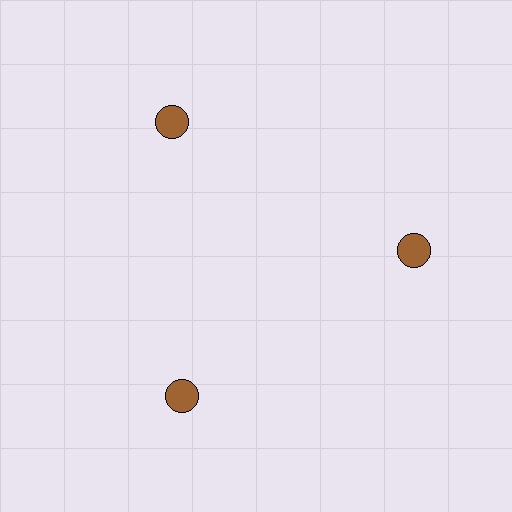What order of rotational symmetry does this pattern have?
This pattern has 3-fold rotational symmetry.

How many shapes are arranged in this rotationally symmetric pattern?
There are 3 shapes, arranged in 3 groups of 1.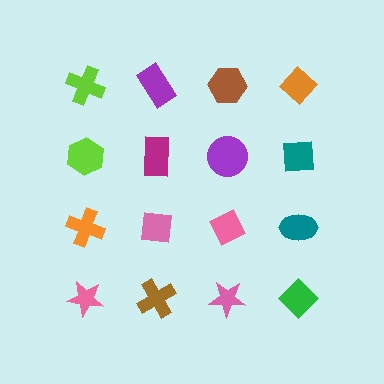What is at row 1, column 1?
A lime cross.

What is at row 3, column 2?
A pink square.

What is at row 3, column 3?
A pink diamond.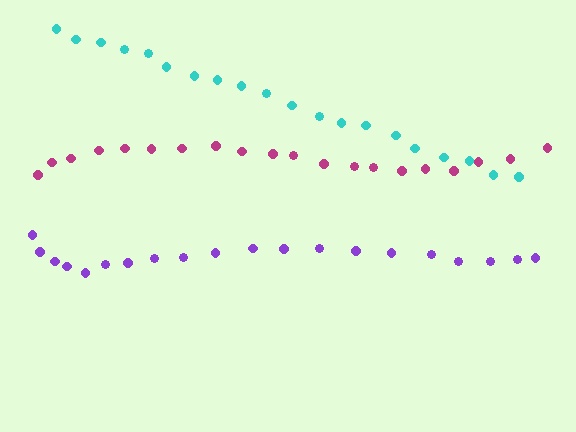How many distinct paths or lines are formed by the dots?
There are 3 distinct paths.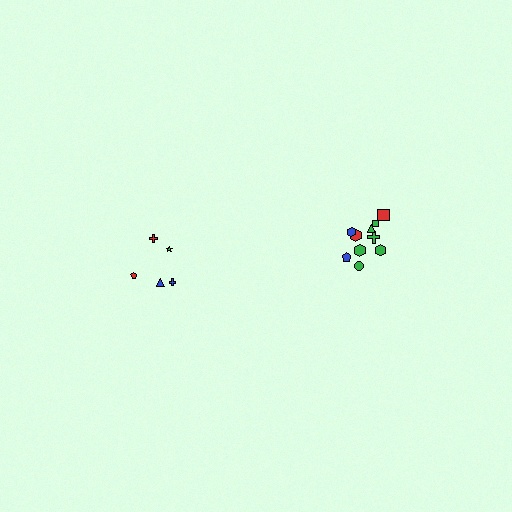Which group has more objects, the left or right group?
The right group.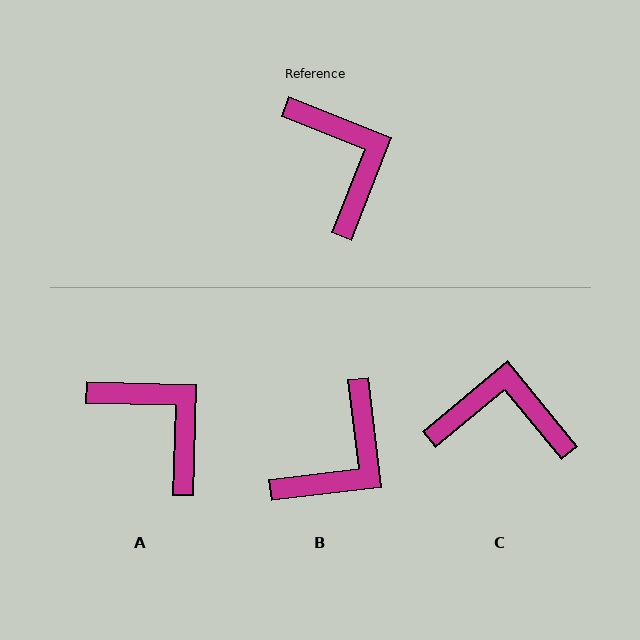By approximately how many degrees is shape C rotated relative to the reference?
Approximately 61 degrees counter-clockwise.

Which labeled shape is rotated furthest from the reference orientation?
B, about 62 degrees away.